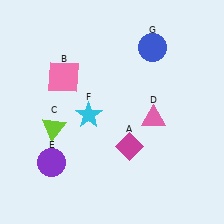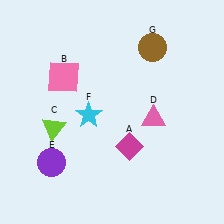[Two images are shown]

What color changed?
The circle (G) changed from blue in Image 1 to brown in Image 2.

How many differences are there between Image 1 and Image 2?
There is 1 difference between the two images.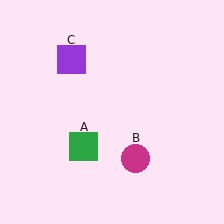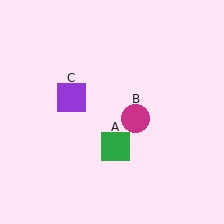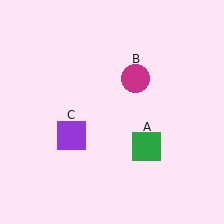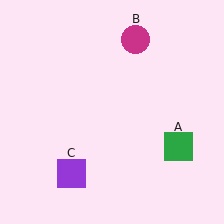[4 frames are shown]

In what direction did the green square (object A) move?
The green square (object A) moved right.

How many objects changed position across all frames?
3 objects changed position: green square (object A), magenta circle (object B), purple square (object C).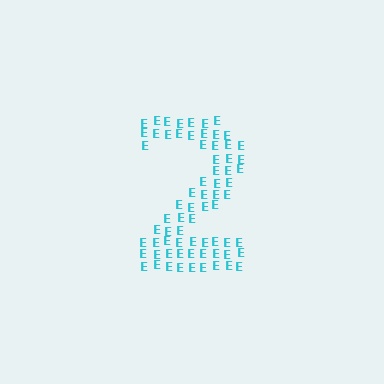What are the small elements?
The small elements are letter E's.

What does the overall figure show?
The overall figure shows the digit 2.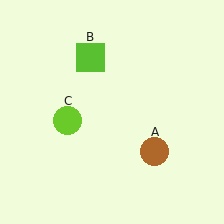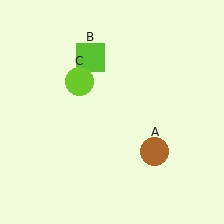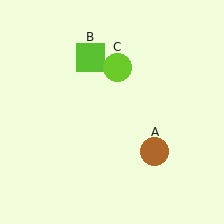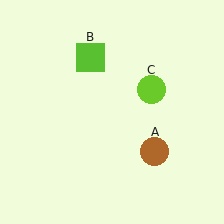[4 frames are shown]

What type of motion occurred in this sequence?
The lime circle (object C) rotated clockwise around the center of the scene.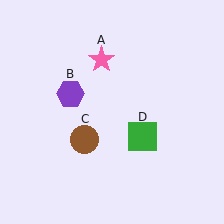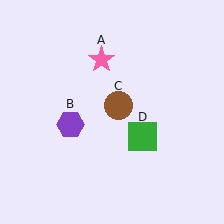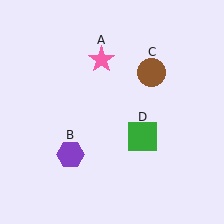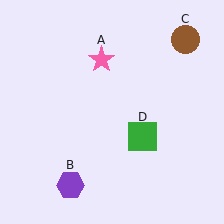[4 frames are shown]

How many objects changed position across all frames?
2 objects changed position: purple hexagon (object B), brown circle (object C).